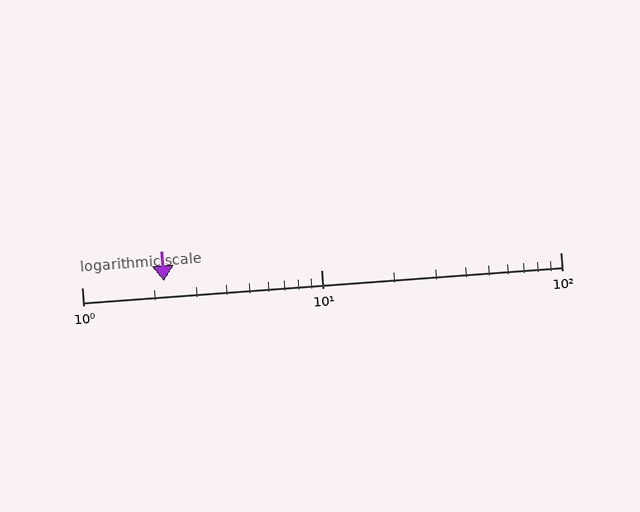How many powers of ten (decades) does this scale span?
The scale spans 2 decades, from 1 to 100.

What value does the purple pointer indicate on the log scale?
The pointer indicates approximately 2.2.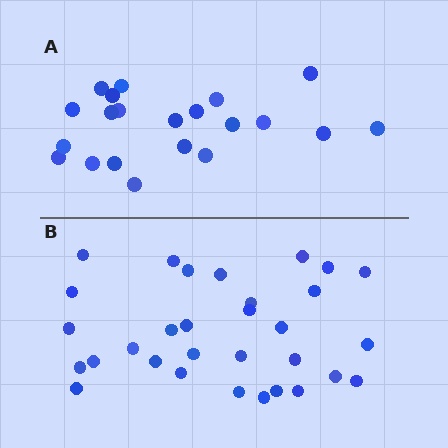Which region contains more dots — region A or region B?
Region B (the bottom region) has more dots.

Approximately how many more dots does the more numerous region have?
Region B has roughly 10 or so more dots than region A.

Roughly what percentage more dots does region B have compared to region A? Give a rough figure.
About 50% more.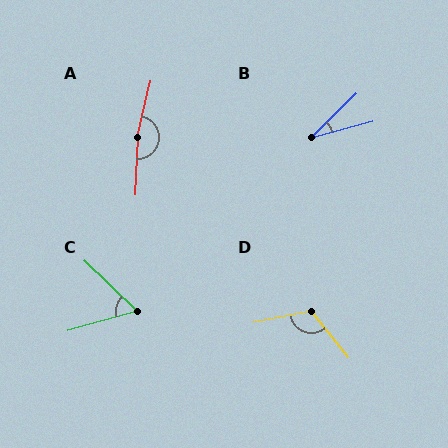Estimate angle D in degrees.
Approximately 118 degrees.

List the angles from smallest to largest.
B (30°), C (59°), D (118°), A (168°).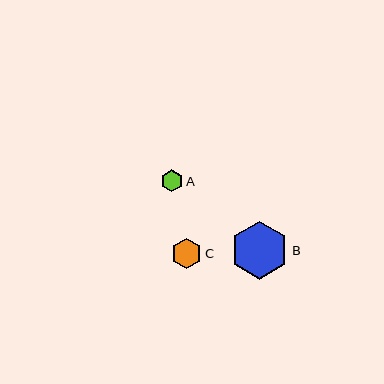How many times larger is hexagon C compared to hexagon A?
Hexagon C is approximately 1.4 times the size of hexagon A.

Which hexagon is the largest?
Hexagon B is the largest with a size of approximately 59 pixels.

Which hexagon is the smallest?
Hexagon A is the smallest with a size of approximately 22 pixels.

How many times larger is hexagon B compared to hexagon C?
Hexagon B is approximately 1.9 times the size of hexagon C.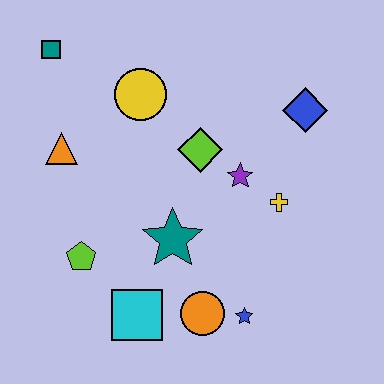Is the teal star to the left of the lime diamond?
Yes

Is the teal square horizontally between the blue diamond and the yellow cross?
No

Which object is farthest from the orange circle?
The teal square is farthest from the orange circle.